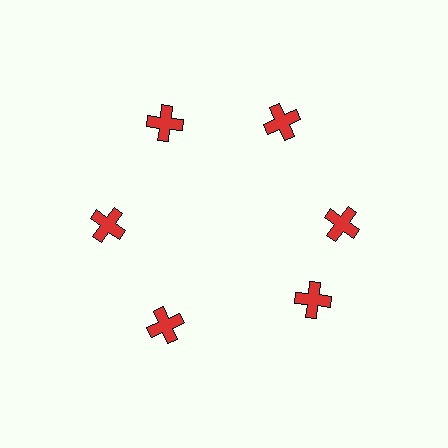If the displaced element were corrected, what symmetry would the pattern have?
It would have 6-fold rotational symmetry — the pattern would map onto itself every 60 degrees.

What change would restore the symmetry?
The symmetry would be restored by rotating it back into even spacing with its neighbors so that all 6 crosses sit at equal angles and equal distance from the center.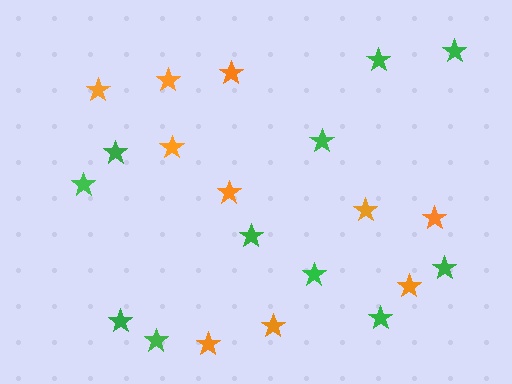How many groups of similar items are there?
There are 2 groups: one group of green stars (11) and one group of orange stars (10).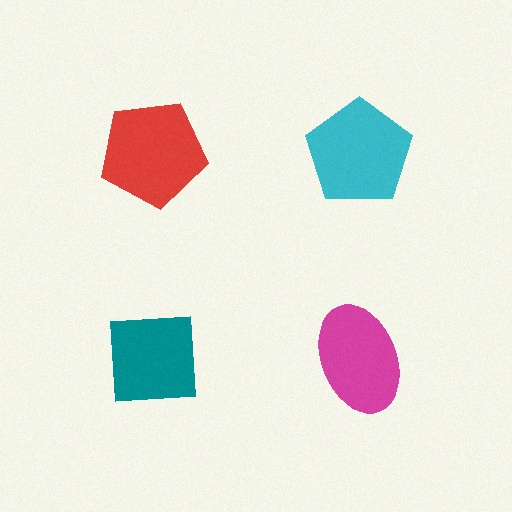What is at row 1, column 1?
A red pentagon.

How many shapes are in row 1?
2 shapes.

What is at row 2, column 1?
A teal square.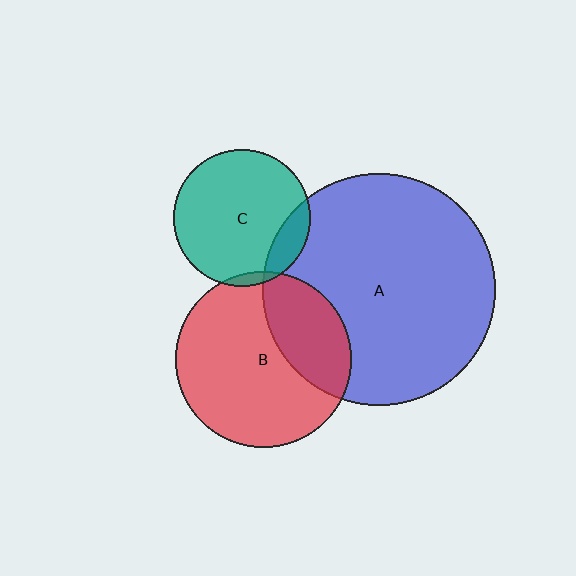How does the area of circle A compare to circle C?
Approximately 2.9 times.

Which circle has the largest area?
Circle A (blue).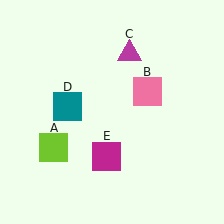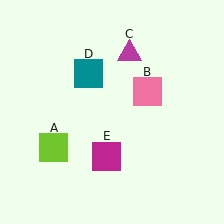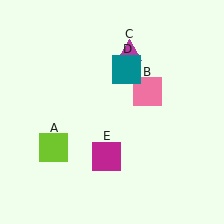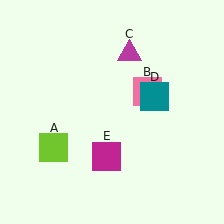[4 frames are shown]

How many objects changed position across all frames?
1 object changed position: teal square (object D).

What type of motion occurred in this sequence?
The teal square (object D) rotated clockwise around the center of the scene.